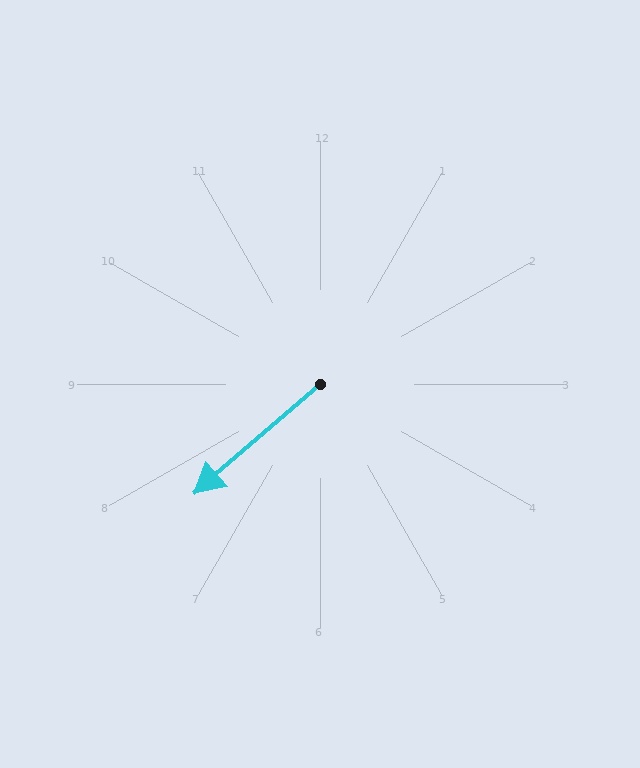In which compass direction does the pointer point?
Southwest.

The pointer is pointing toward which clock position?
Roughly 8 o'clock.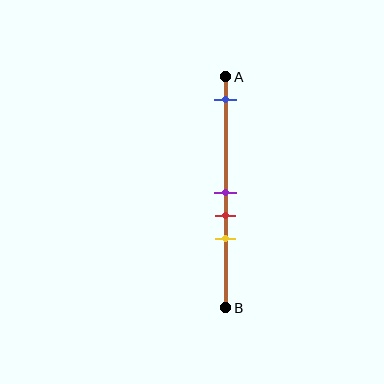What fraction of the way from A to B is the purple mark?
The purple mark is approximately 50% (0.5) of the way from A to B.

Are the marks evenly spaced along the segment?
No, the marks are not evenly spaced.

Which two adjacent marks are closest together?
The purple and red marks are the closest adjacent pair.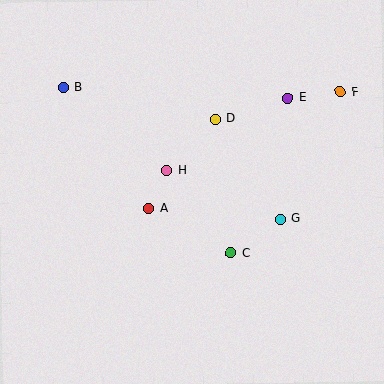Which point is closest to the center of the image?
Point H at (167, 171) is closest to the center.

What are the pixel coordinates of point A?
Point A is at (149, 208).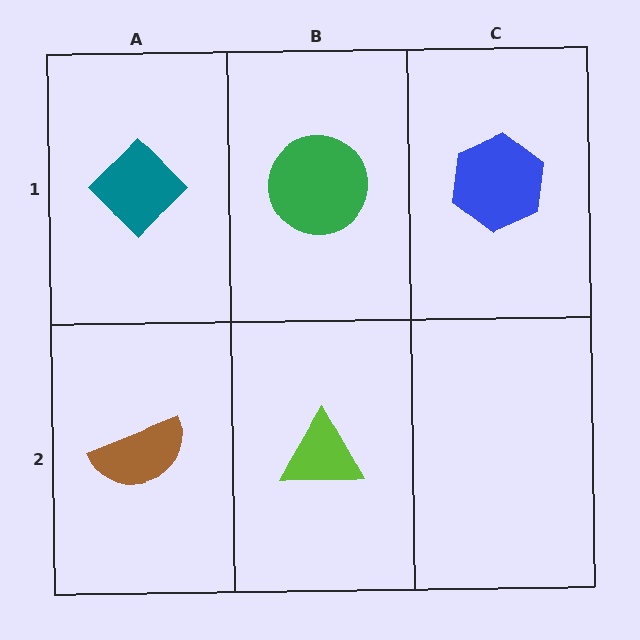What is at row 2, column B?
A lime triangle.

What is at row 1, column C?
A blue hexagon.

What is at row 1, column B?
A green circle.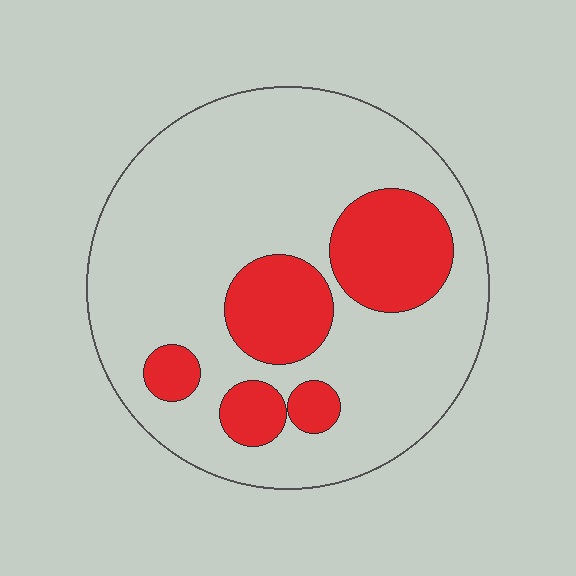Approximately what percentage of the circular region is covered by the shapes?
Approximately 25%.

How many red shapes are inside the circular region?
5.